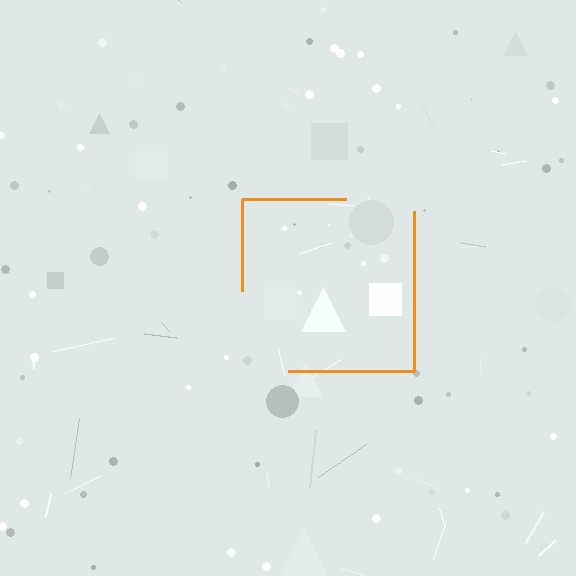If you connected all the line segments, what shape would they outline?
They would outline a square.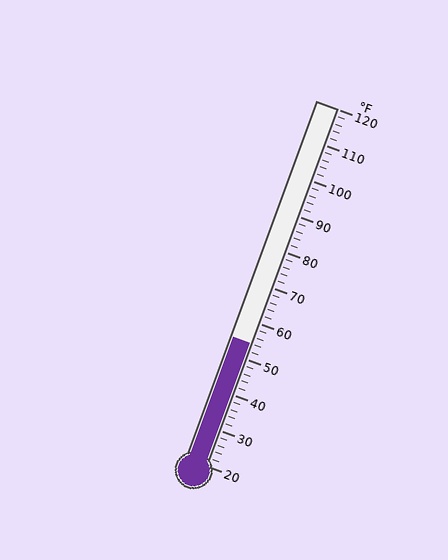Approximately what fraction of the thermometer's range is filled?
The thermometer is filled to approximately 35% of its range.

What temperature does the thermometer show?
The thermometer shows approximately 54°F.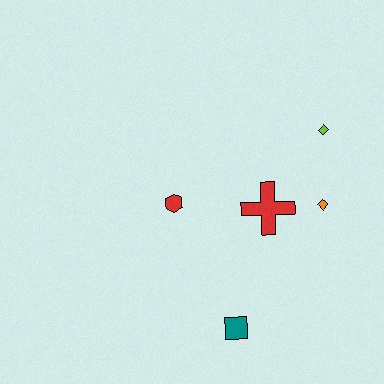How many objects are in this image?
There are 5 objects.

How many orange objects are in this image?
There is 1 orange object.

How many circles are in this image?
There are no circles.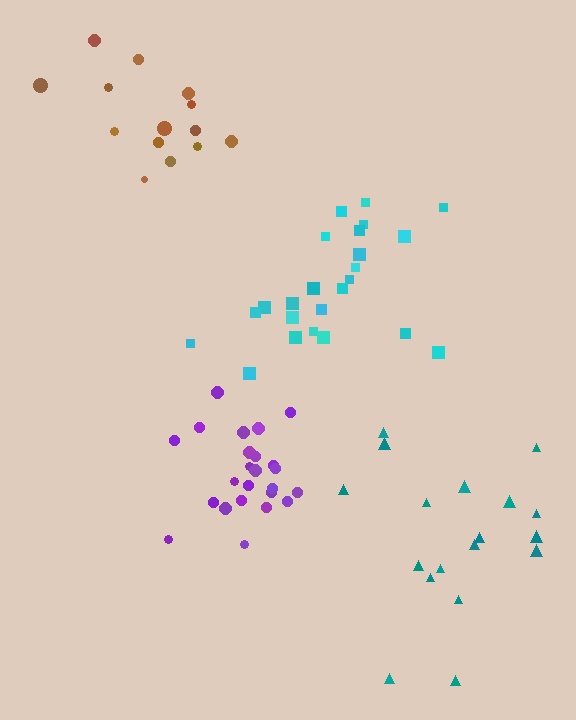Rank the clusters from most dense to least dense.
purple, cyan, brown, teal.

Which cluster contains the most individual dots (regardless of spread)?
Cyan (24).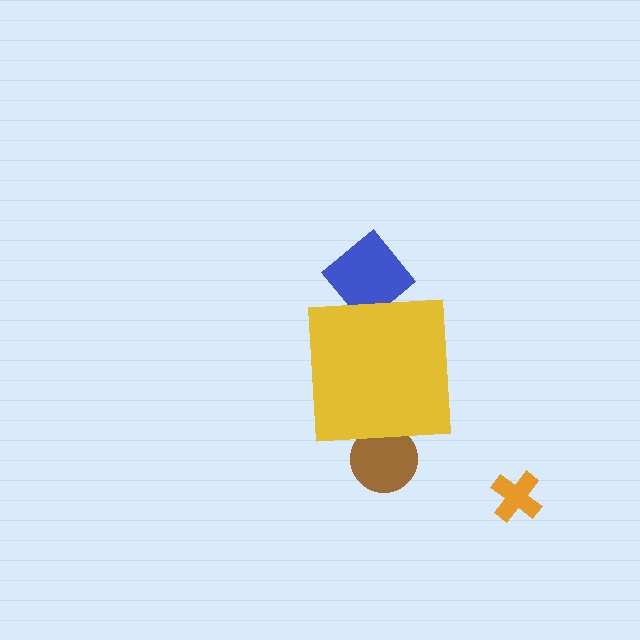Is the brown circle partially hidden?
Yes, the brown circle is partially hidden behind the yellow square.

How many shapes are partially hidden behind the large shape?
2 shapes are partially hidden.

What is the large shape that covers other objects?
A yellow square.